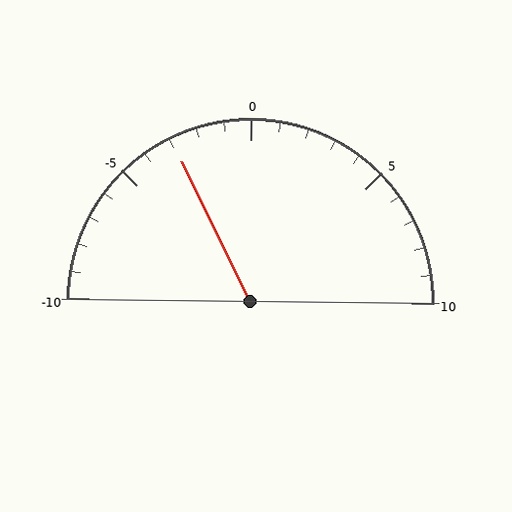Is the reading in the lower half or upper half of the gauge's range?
The reading is in the lower half of the range (-10 to 10).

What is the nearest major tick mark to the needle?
The nearest major tick mark is -5.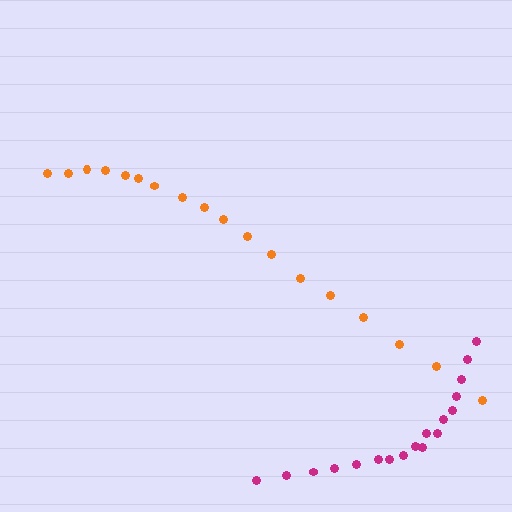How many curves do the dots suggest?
There are 2 distinct paths.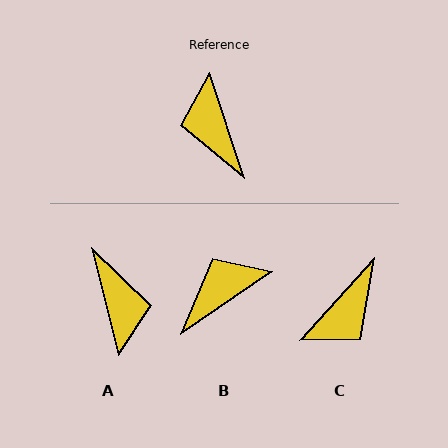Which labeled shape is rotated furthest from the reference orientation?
A, about 175 degrees away.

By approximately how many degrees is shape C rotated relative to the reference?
Approximately 119 degrees counter-clockwise.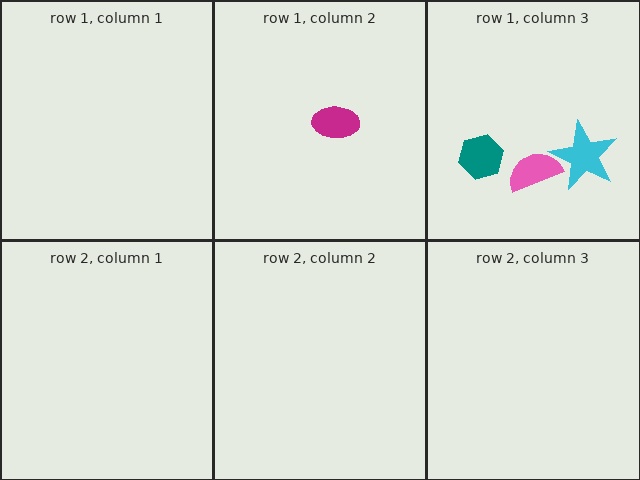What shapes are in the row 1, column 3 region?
The cyan star, the teal hexagon, the pink semicircle.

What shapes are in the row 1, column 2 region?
The magenta ellipse.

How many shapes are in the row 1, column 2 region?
1.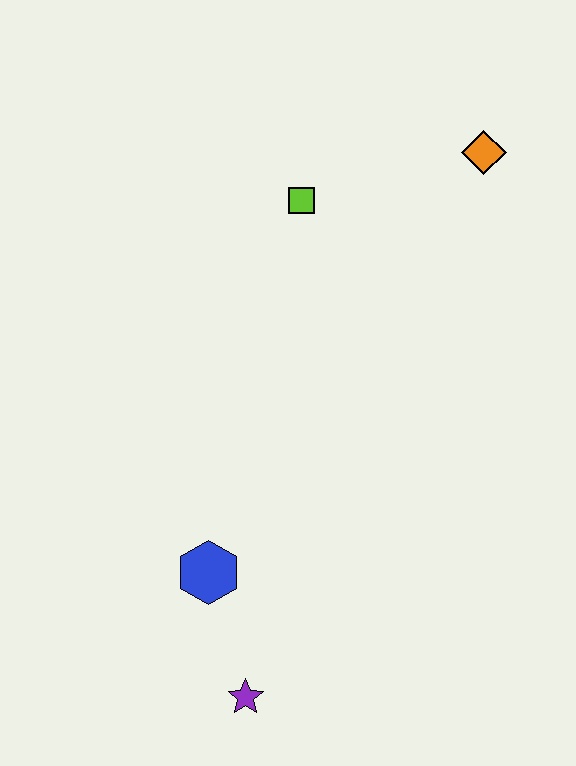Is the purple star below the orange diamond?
Yes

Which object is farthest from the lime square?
The purple star is farthest from the lime square.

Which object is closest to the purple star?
The blue hexagon is closest to the purple star.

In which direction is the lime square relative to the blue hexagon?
The lime square is above the blue hexagon.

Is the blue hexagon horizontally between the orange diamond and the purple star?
No